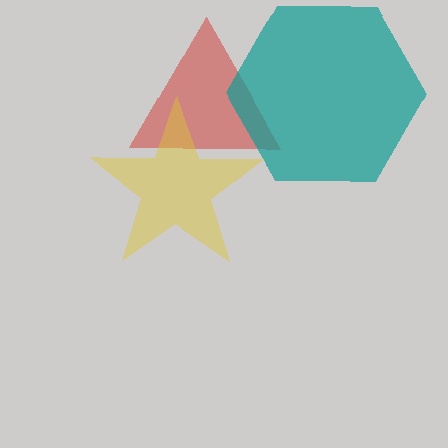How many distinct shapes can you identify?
There are 3 distinct shapes: a red triangle, a teal hexagon, a yellow star.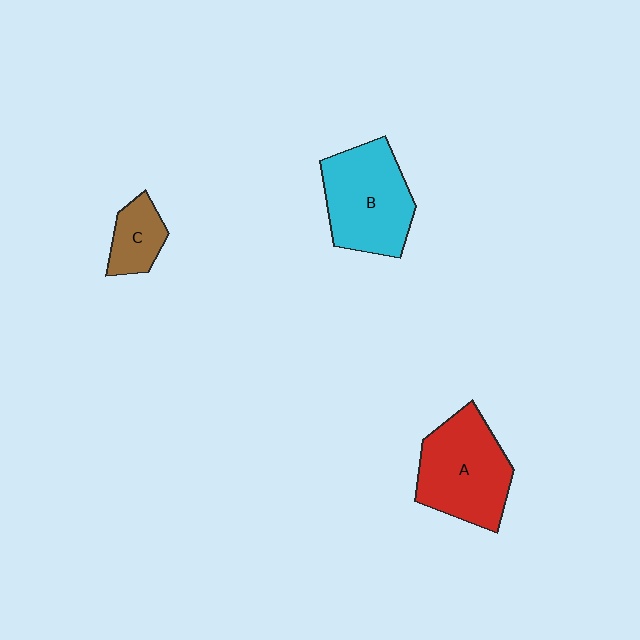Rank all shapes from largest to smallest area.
From largest to smallest: A (red), B (cyan), C (brown).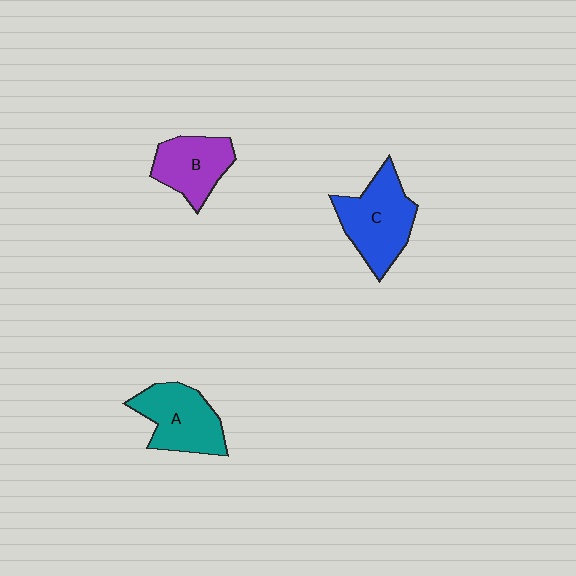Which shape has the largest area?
Shape C (blue).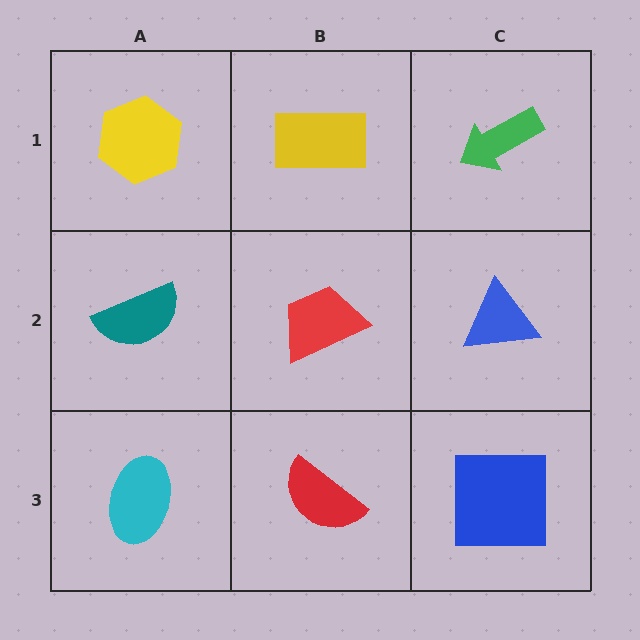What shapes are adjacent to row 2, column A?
A yellow hexagon (row 1, column A), a cyan ellipse (row 3, column A), a red trapezoid (row 2, column B).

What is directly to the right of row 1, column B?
A green arrow.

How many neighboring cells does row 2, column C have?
3.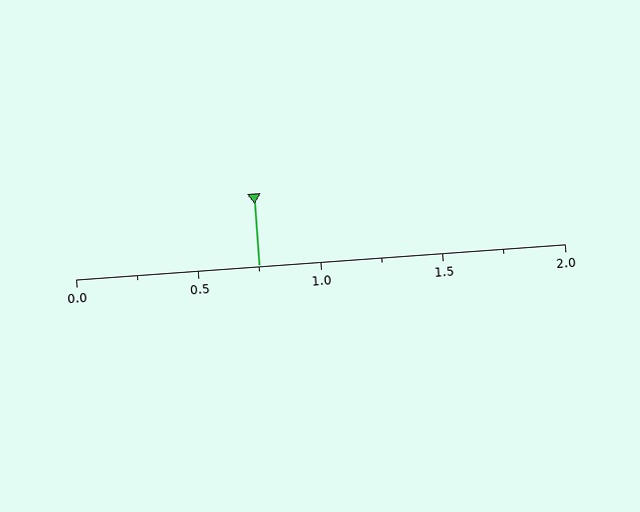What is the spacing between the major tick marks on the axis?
The major ticks are spaced 0.5 apart.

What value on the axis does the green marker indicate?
The marker indicates approximately 0.75.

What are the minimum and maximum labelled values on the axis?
The axis runs from 0.0 to 2.0.